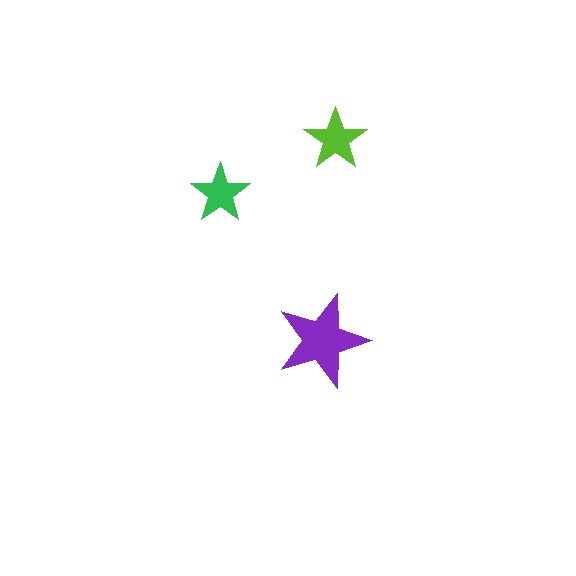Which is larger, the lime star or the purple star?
The purple one.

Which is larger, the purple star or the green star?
The purple one.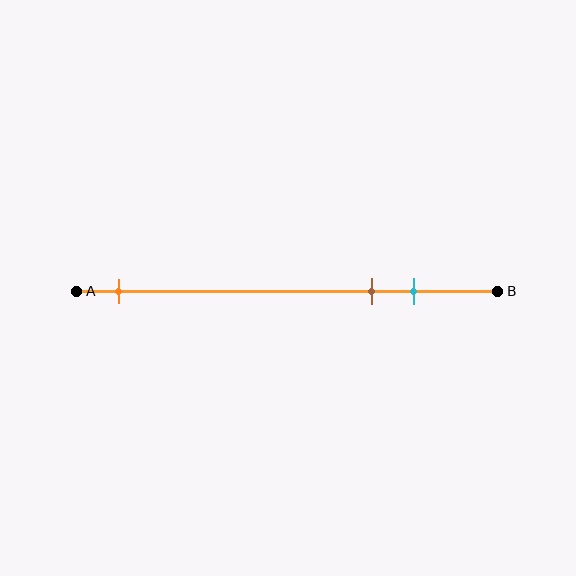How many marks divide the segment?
There are 3 marks dividing the segment.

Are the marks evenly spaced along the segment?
No, the marks are not evenly spaced.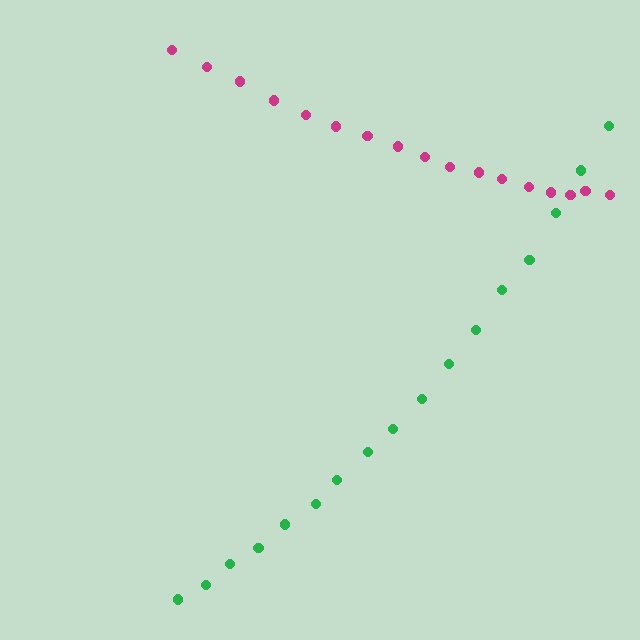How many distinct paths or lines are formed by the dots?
There are 2 distinct paths.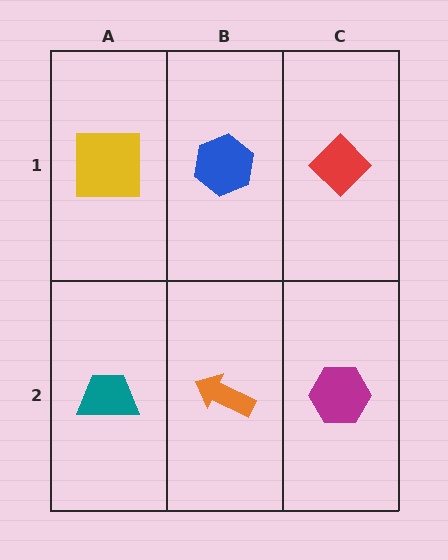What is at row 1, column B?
A blue hexagon.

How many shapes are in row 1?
3 shapes.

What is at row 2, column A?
A teal trapezoid.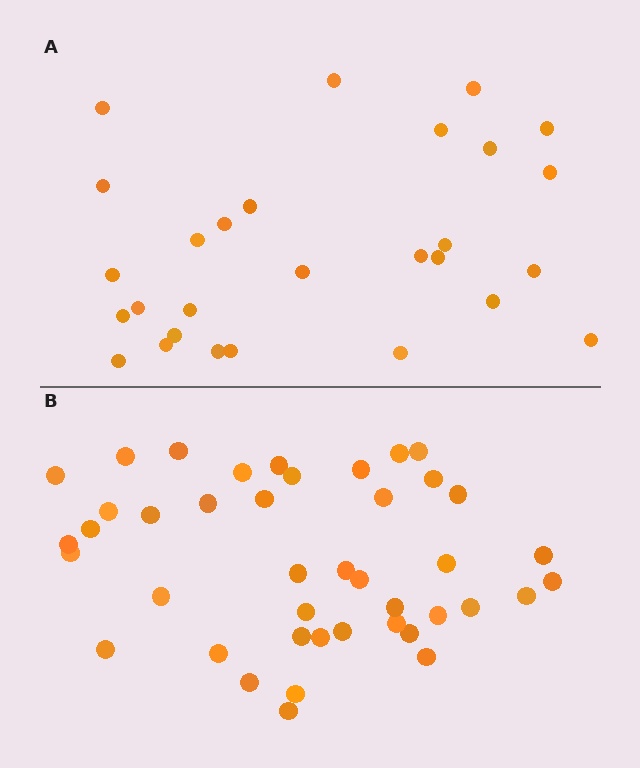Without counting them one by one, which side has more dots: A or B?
Region B (the bottom region) has more dots.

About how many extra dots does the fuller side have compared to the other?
Region B has approximately 15 more dots than region A.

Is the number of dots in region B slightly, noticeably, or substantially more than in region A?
Region B has substantially more. The ratio is roughly 1.5 to 1.